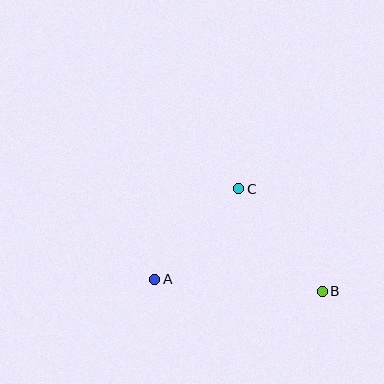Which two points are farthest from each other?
Points A and B are farthest from each other.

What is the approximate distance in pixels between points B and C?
The distance between B and C is approximately 132 pixels.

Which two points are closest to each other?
Points A and C are closest to each other.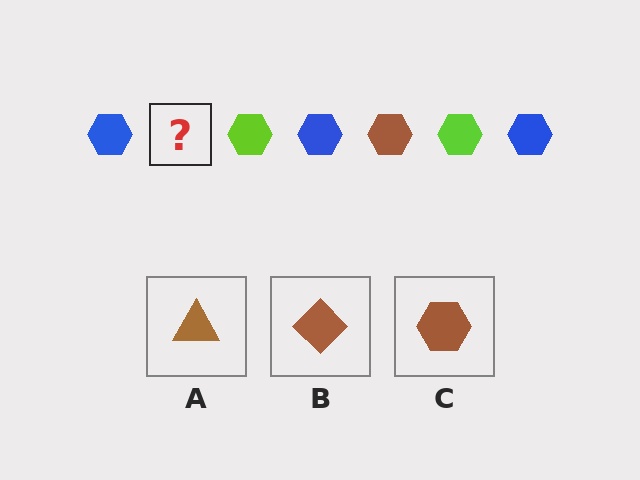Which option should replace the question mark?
Option C.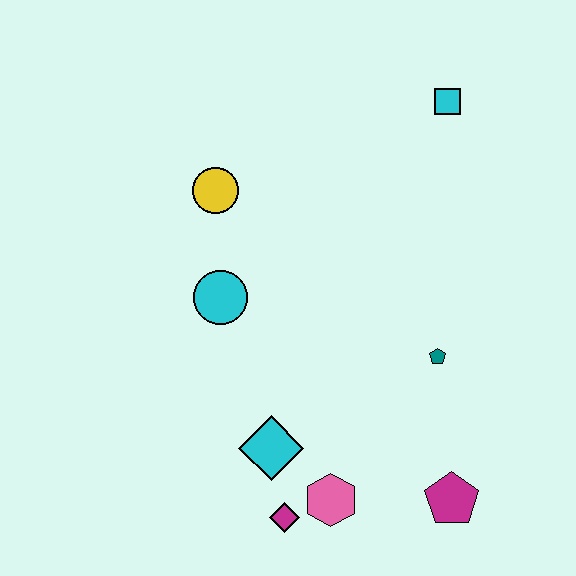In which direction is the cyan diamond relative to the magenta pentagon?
The cyan diamond is to the left of the magenta pentagon.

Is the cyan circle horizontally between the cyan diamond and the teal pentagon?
No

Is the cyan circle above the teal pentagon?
Yes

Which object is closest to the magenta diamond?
The pink hexagon is closest to the magenta diamond.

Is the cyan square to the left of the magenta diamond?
No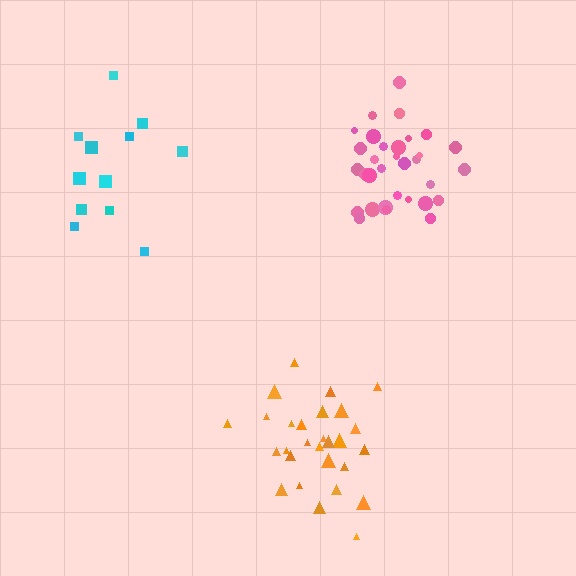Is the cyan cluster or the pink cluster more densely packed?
Pink.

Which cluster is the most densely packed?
Pink.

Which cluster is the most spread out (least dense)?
Cyan.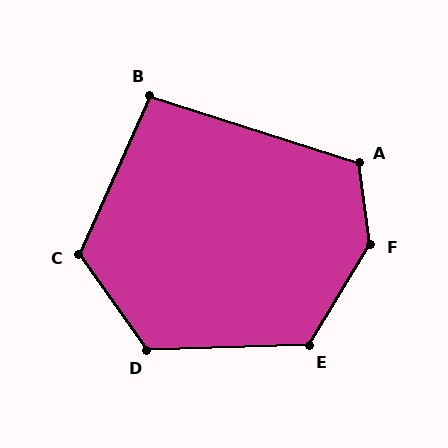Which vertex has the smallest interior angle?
B, at approximately 96 degrees.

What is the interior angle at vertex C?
Approximately 121 degrees (obtuse).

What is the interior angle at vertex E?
Approximately 123 degrees (obtuse).